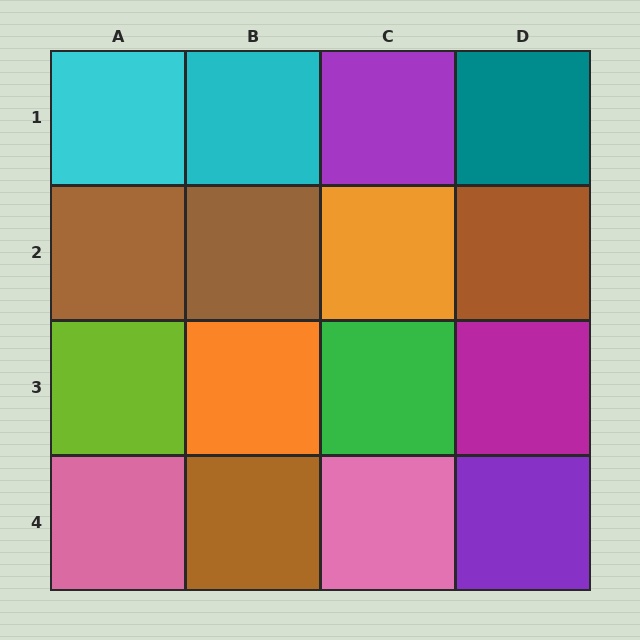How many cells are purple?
2 cells are purple.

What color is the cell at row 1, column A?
Cyan.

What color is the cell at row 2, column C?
Orange.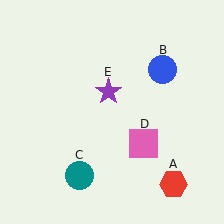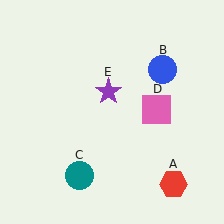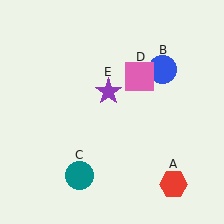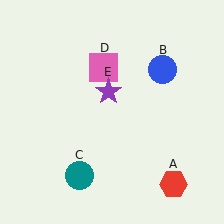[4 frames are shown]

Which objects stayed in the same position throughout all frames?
Red hexagon (object A) and blue circle (object B) and teal circle (object C) and purple star (object E) remained stationary.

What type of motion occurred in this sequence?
The pink square (object D) rotated counterclockwise around the center of the scene.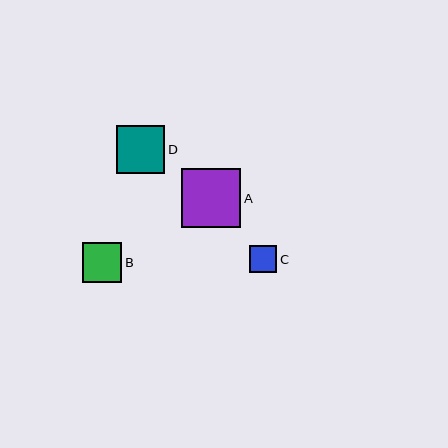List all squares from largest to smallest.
From largest to smallest: A, D, B, C.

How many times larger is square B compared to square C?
Square B is approximately 1.5 times the size of square C.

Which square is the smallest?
Square C is the smallest with a size of approximately 27 pixels.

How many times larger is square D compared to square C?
Square D is approximately 1.8 times the size of square C.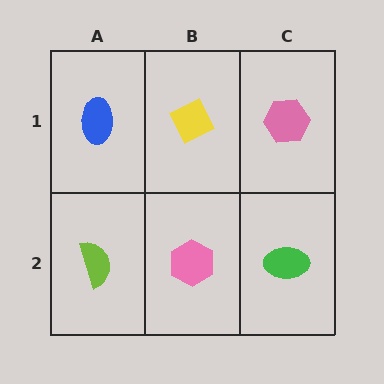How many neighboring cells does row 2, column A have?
2.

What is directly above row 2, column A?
A blue ellipse.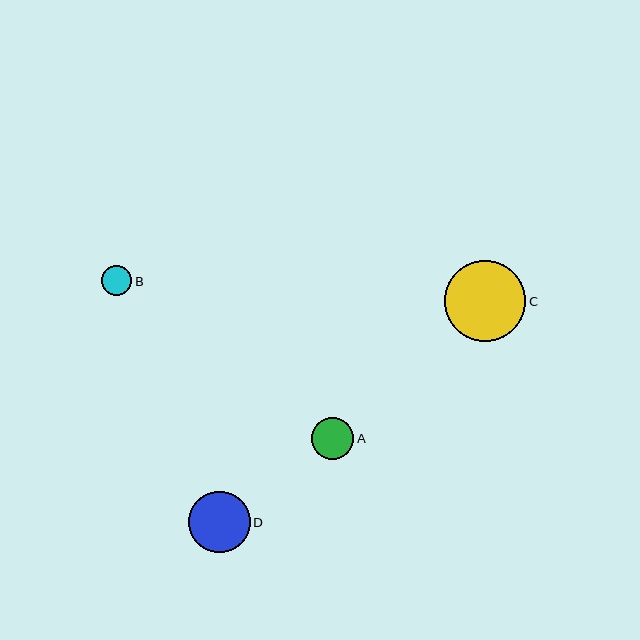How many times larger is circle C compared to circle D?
Circle C is approximately 1.3 times the size of circle D.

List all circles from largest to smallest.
From largest to smallest: C, D, A, B.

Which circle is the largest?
Circle C is the largest with a size of approximately 81 pixels.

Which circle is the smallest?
Circle B is the smallest with a size of approximately 30 pixels.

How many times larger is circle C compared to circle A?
Circle C is approximately 1.9 times the size of circle A.